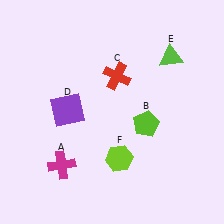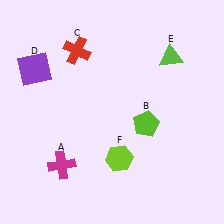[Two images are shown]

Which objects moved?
The objects that moved are: the red cross (C), the purple square (D).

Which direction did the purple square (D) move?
The purple square (D) moved up.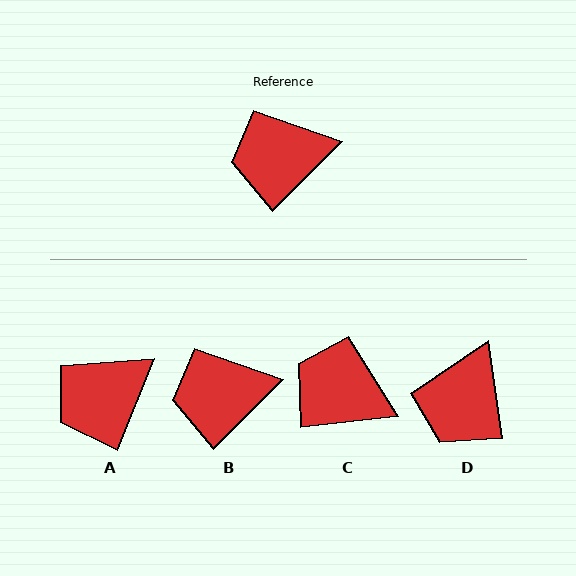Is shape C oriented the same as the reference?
No, it is off by about 39 degrees.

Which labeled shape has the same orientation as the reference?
B.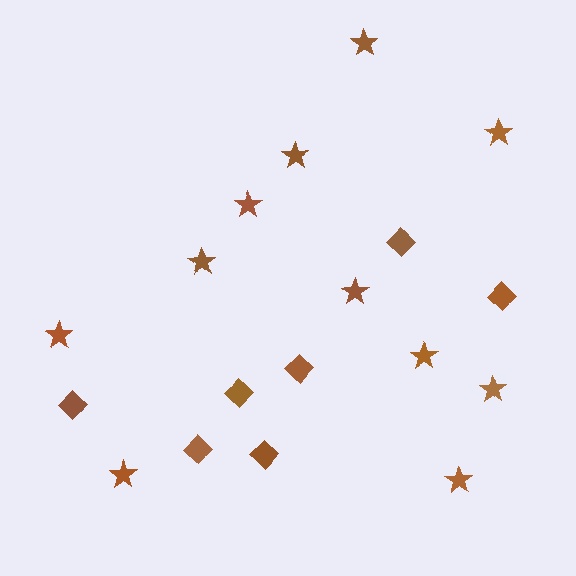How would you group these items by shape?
There are 2 groups: one group of stars (11) and one group of diamonds (7).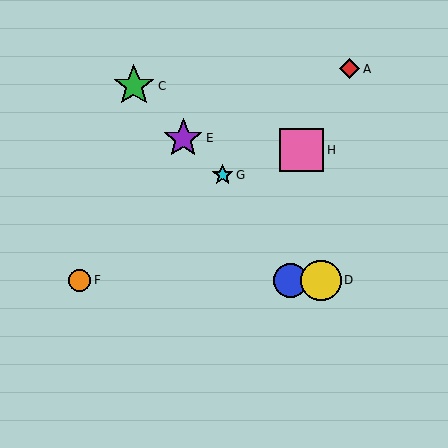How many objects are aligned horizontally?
3 objects (B, D, F) are aligned horizontally.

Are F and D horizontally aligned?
Yes, both are at y≈281.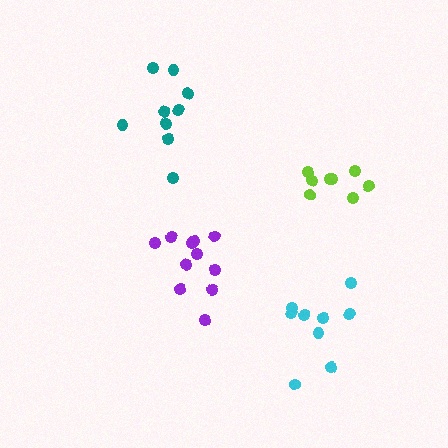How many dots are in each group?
Group 1: 8 dots, Group 2: 11 dots, Group 3: 9 dots, Group 4: 9 dots (37 total).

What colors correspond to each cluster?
The clusters are colored: lime, purple, teal, cyan.